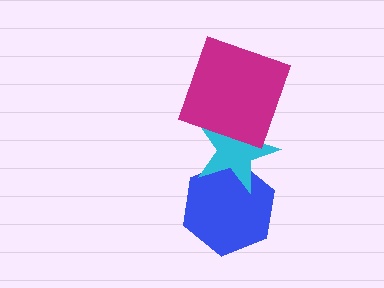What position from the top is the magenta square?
The magenta square is 1st from the top.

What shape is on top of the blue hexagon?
The cyan star is on top of the blue hexagon.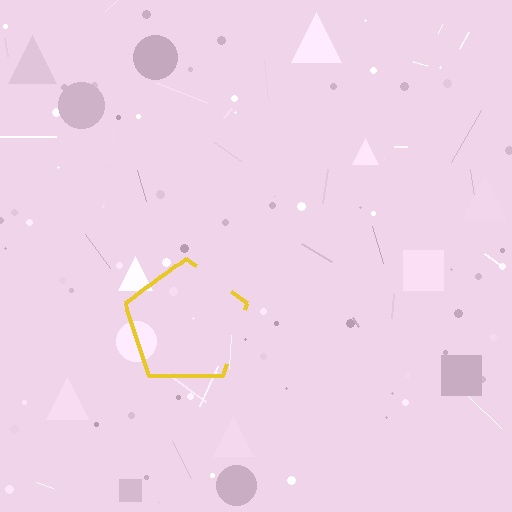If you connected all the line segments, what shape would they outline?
They would outline a pentagon.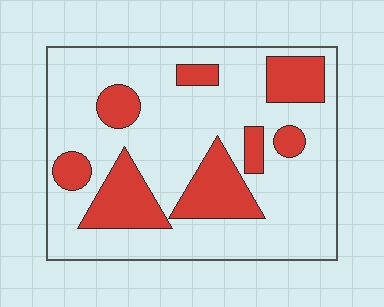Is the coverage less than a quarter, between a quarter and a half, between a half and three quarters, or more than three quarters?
Between a quarter and a half.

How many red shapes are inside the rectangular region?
8.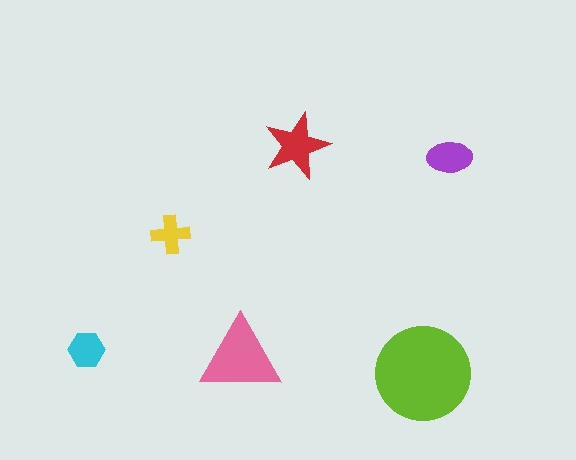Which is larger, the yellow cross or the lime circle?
The lime circle.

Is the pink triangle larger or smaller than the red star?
Larger.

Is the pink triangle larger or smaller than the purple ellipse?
Larger.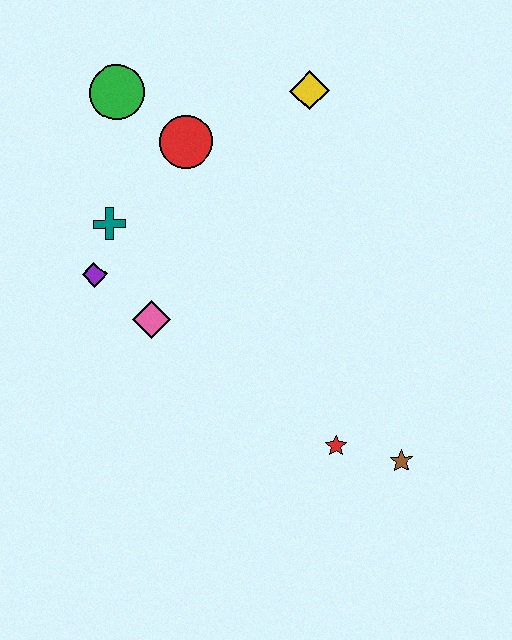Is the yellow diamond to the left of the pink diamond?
No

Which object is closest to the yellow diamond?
The red circle is closest to the yellow diamond.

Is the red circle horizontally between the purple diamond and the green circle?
No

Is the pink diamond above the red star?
Yes